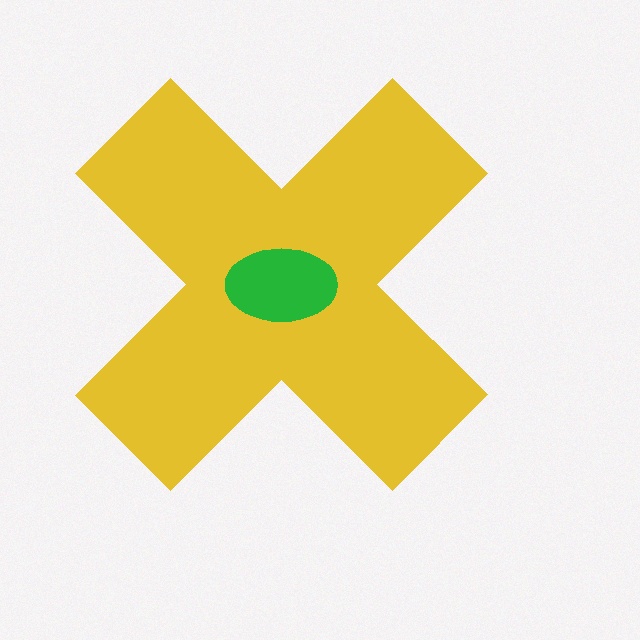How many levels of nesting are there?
2.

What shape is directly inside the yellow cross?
The green ellipse.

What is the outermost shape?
The yellow cross.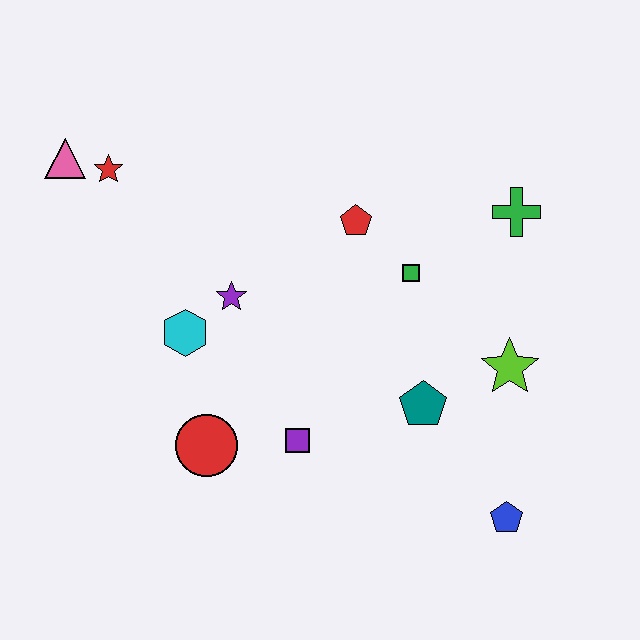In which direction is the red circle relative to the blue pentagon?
The red circle is to the left of the blue pentagon.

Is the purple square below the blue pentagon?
No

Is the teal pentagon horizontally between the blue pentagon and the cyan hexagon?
Yes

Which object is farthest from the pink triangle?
The blue pentagon is farthest from the pink triangle.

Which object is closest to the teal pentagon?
The lime star is closest to the teal pentagon.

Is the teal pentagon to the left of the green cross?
Yes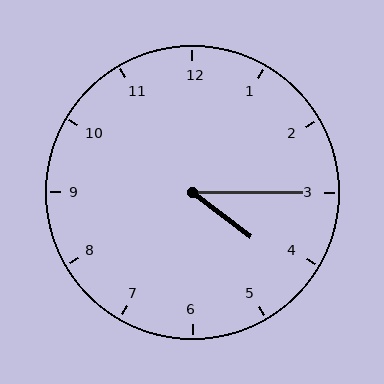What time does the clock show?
4:15.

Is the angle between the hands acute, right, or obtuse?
It is acute.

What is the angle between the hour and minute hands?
Approximately 38 degrees.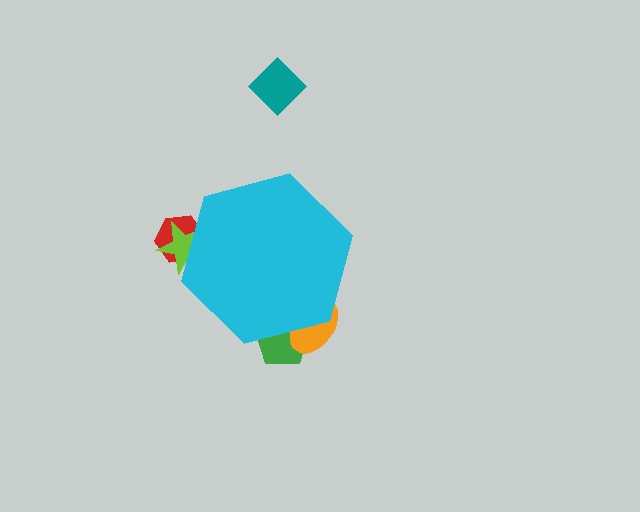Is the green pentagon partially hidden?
Yes, the green pentagon is partially hidden behind the cyan hexagon.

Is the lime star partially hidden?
Yes, the lime star is partially hidden behind the cyan hexagon.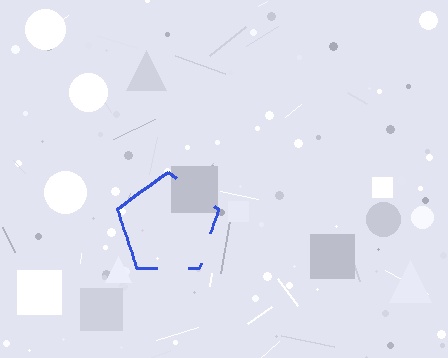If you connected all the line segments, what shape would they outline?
They would outline a pentagon.